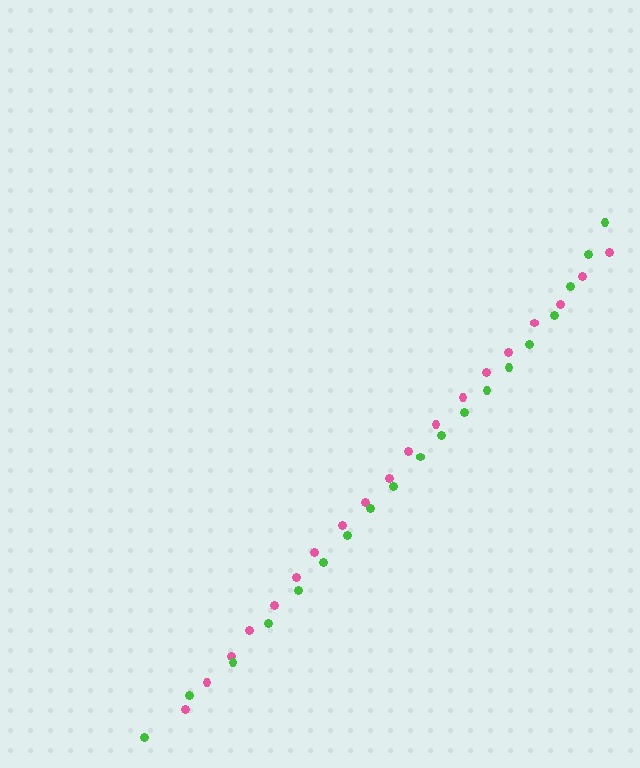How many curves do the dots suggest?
There are 2 distinct paths.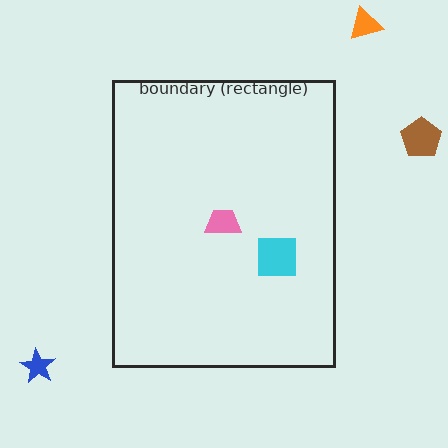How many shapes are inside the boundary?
2 inside, 3 outside.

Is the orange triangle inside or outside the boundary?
Outside.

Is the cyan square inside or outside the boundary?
Inside.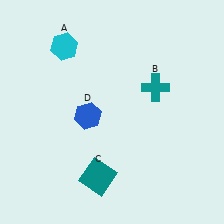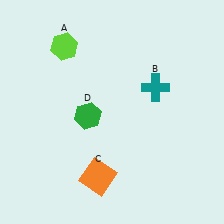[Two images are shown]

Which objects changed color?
A changed from cyan to lime. C changed from teal to orange. D changed from blue to green.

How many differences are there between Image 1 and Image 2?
There are 3 differences between the two images.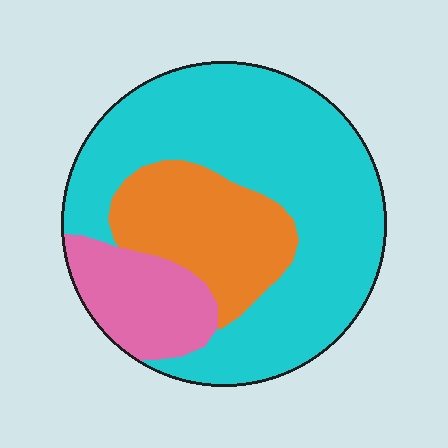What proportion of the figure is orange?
Orange covers 22% of the figure.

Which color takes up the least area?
Pink, at roughly 15%.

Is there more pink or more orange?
Orange.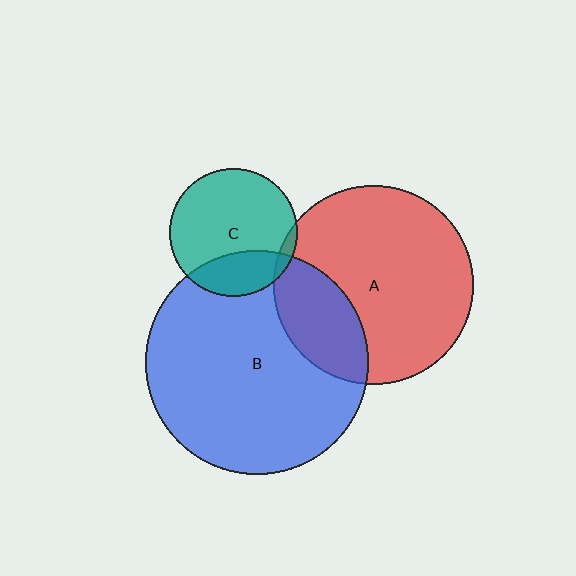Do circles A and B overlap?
Yes.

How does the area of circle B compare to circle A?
Approximately 1.3 times.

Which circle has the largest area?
Circle B (blue).